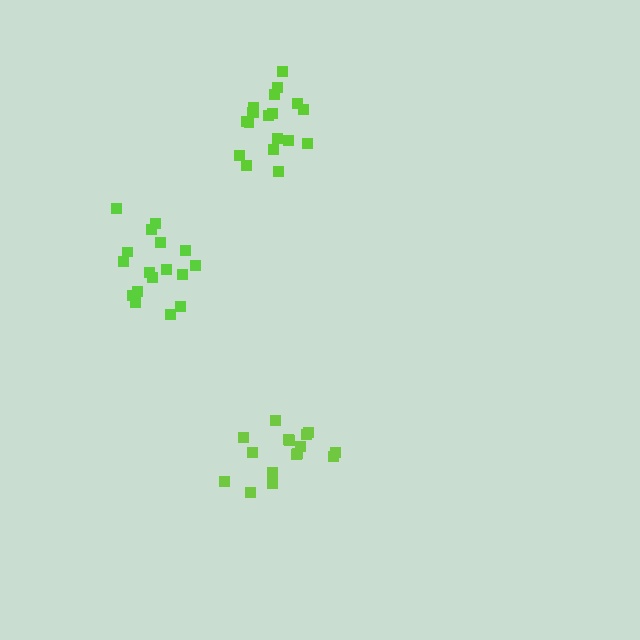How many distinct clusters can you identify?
There are 3 distinct clusters.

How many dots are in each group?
Group 1: 16 dots, Group 2: 17 dots, Group 3: 19 dots (52 total).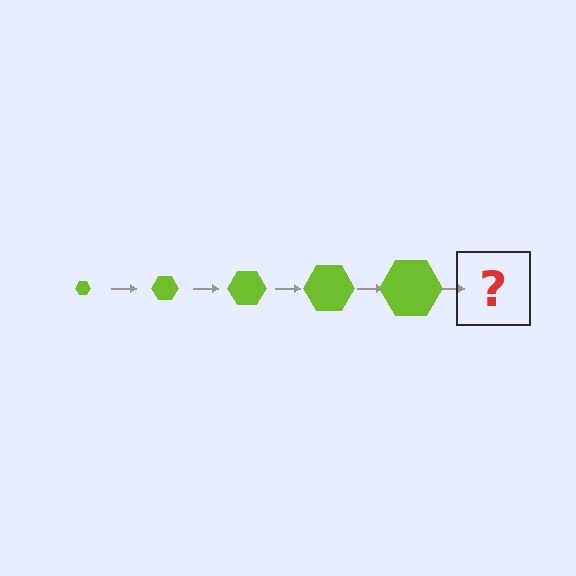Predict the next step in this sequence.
The next step is a lime hexagon, larger than the previous one.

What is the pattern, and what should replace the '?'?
The pattern is that the hexagon gets progressively larger each step. The '?' should be a lime hexagon, larger than the previous one.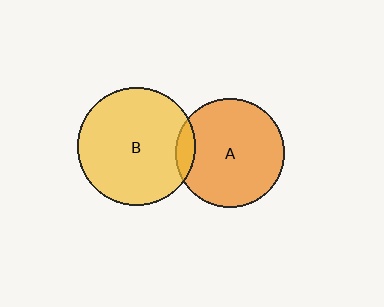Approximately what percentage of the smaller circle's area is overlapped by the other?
Approximately 10%.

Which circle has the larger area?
Circle B (yellow).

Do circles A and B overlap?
Yes.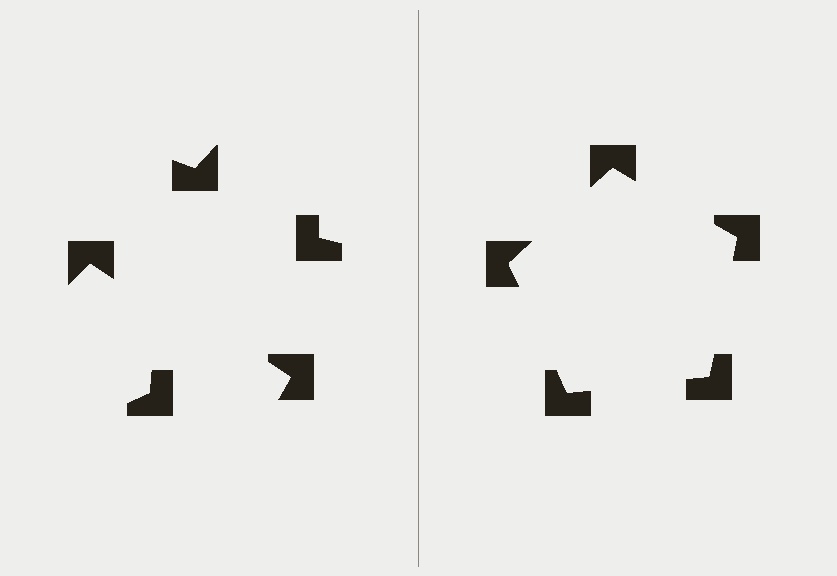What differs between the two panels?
The notched squares are positioned identically on both sides; only the wedge orientations differ. On the right they align to a pentagon; on the left they are misaligned.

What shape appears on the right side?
An illusory pentagon.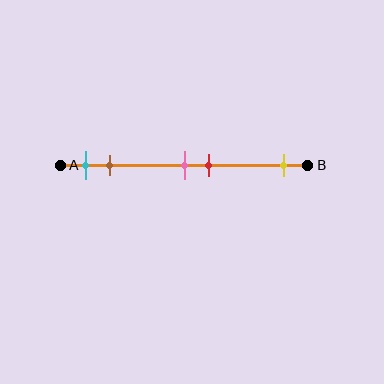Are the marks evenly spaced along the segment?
No, the marks are not evenly spaced.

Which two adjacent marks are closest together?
The pink and red marks are the closest adjacent pair.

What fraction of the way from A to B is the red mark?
The red mark is approximately 60% (0.6) of the way from A to B.